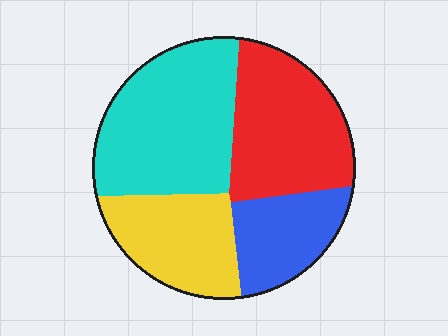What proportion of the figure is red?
Red covers around 30% of the figure.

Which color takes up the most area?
Cyan, at roughly 35%.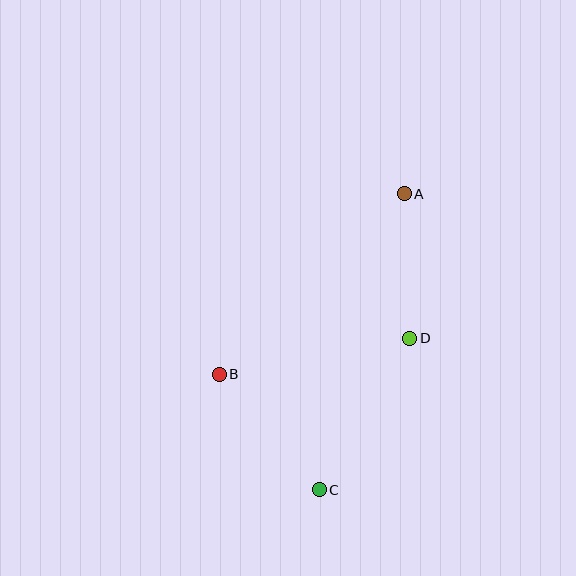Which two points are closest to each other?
Points A and D are closest to each other.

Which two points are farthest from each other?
Points A and C are farthest from each other.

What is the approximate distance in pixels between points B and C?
The distance between B and C is approximately 153 pixels.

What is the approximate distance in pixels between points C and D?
The distance between C and D is approximately 176 pixels.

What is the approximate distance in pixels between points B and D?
The distance between B and D is approximately 194 pixels.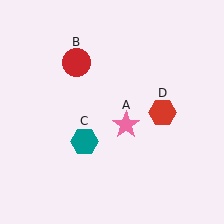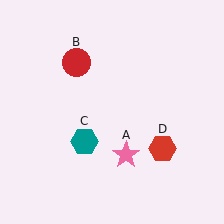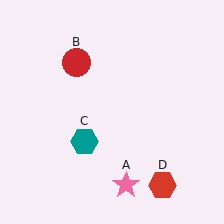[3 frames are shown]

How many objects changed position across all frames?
2 objects changed position: pink star (object A), red hexagon (object D).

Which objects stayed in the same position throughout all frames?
Red circle (object B) and teal hexagon (object C) remained stationary.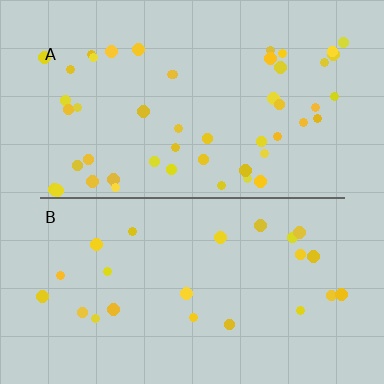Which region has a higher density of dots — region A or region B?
A (the top).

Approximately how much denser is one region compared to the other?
Approximately 2.1× — region A over region B.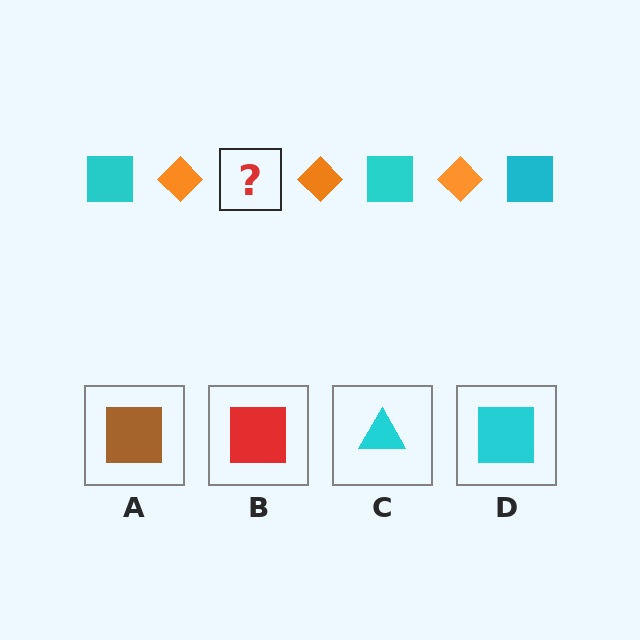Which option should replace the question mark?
Option D.